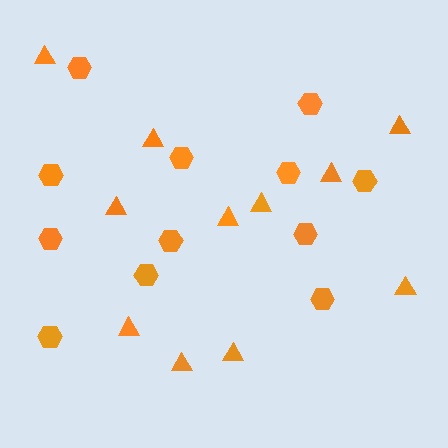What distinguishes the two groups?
There are 2 groups: one group of hexagons (12) and one group of triangles (11).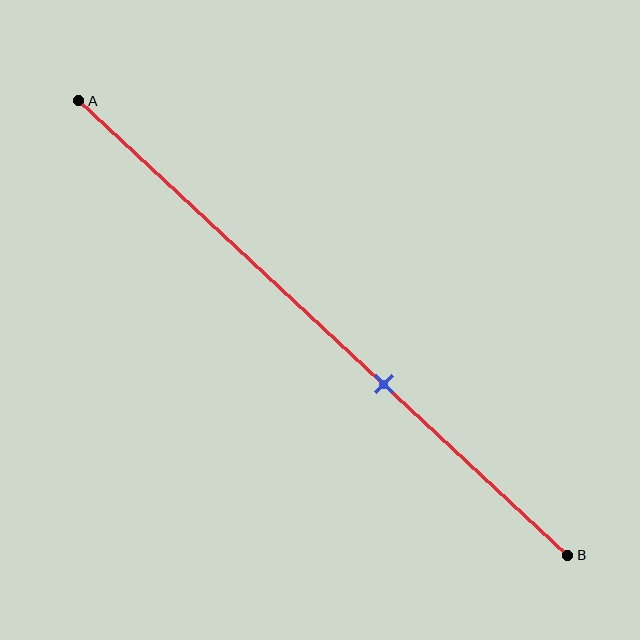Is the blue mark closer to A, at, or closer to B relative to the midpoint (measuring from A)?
The blue mark is closer to point B than the midpoint of segment AB.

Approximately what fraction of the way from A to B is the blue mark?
The blue mark is approximately 60% of the way from A to B.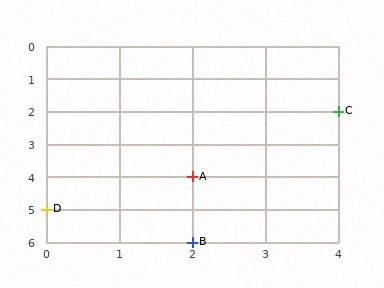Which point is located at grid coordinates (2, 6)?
Point B is at (2, 6).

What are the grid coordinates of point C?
Point C is at grid coordinates (4, 2).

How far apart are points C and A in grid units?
Points C and A are 2 columns and 2 rows apart (about 2.8 grid units diagonally).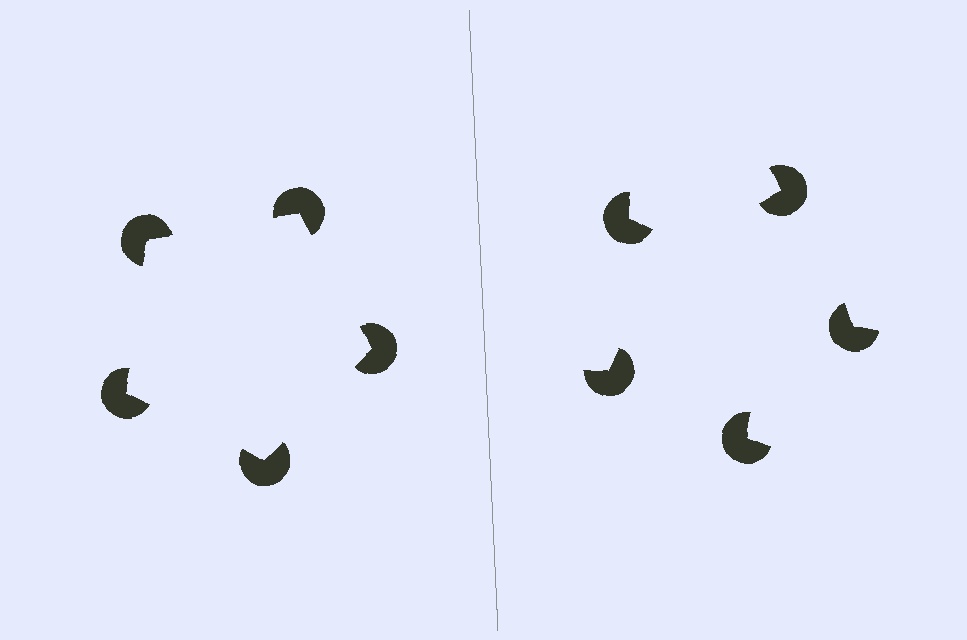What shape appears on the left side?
An illusory pentagon.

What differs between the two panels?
The pac-man discs are positioned identically on both sides; only the wedge orientations differ. On the left they align to a pentagon; on the right they are misaligned.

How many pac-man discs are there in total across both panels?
10 — 5 on each side.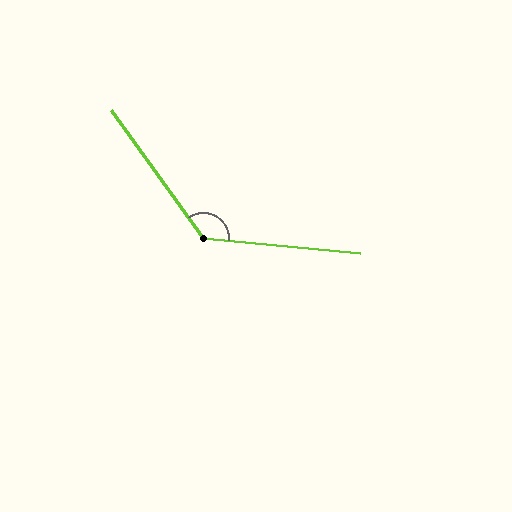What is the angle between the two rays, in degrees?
Approximately 131 degrees.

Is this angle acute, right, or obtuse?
It is obtuse.